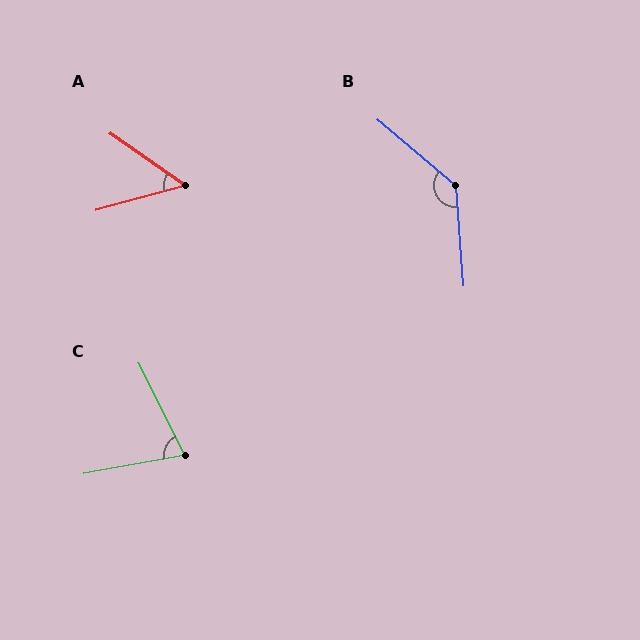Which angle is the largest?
B, at approximately 135 degrees.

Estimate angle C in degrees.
Approximately 74 degrees.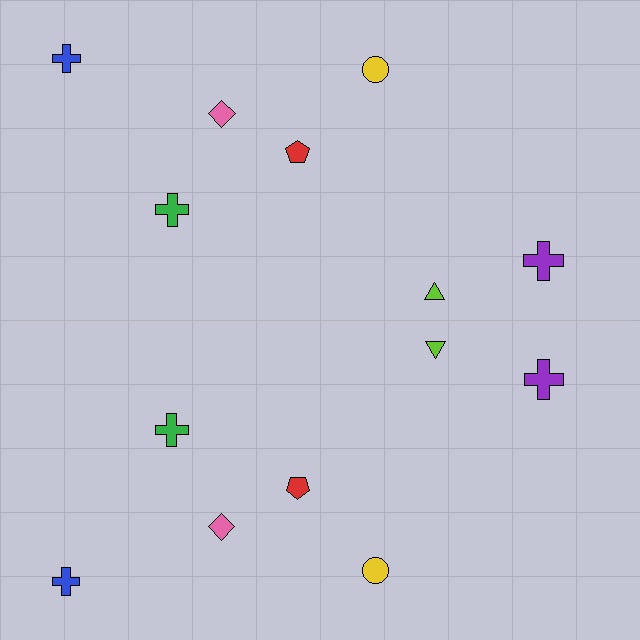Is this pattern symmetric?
Yes, this pattern has bilateral (reflection) symmetry.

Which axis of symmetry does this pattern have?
The pattern has a horizontal axis of symmetry running through the center of the image.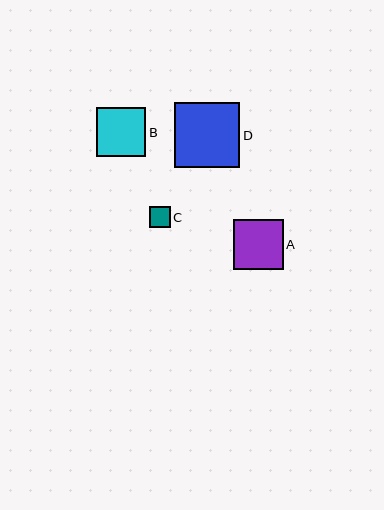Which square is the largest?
Square D is the largest with a size of approximately 65 pixels.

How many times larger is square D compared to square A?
Square D is approximately 1.3 times the size of square A.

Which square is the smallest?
Square C is the smallest with a size of approximately 21 pixels.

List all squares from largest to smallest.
From largest to smallest: D, A, B, C.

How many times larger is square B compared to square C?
Square B is approximately 2.4 times the size of square C.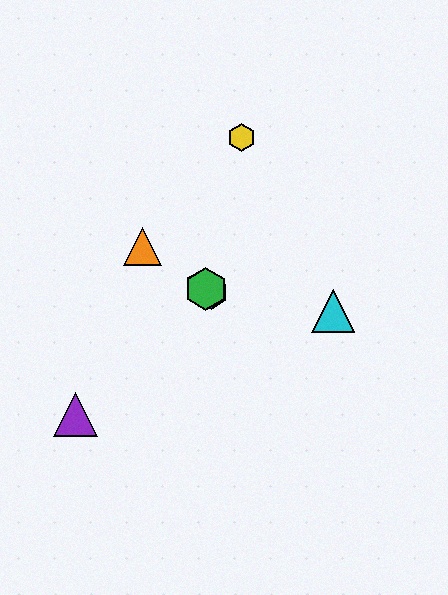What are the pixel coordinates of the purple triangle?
The purple triangle is at (75, 415).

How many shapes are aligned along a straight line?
4 shapes (the red hexagon, the blue hexagon, the green hexagon, the orange triangle) are aligned along a straight line.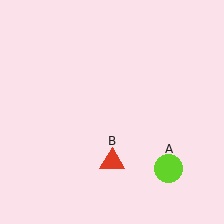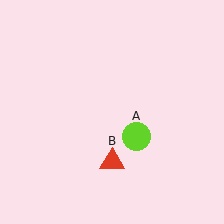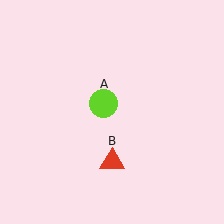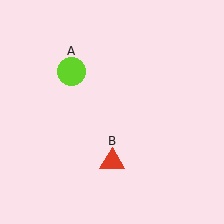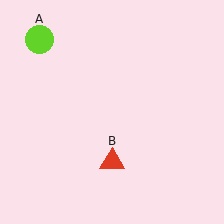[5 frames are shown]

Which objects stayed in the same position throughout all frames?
Red triangle (object B) remained stationary.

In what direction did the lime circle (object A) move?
The lime circle (object A) moved up and to the left.